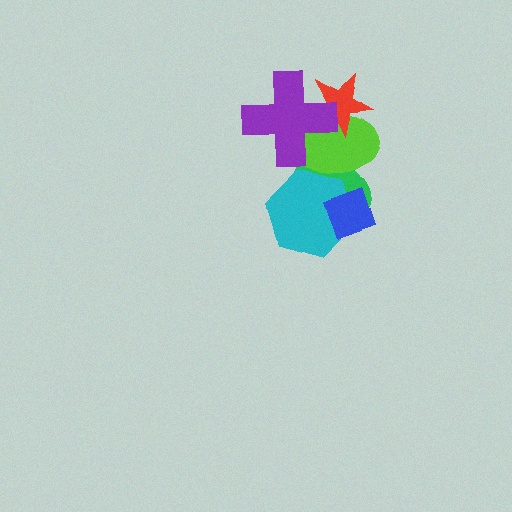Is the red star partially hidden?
Yes, it is partially covered by another shape.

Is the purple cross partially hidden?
No, no other shape covers it.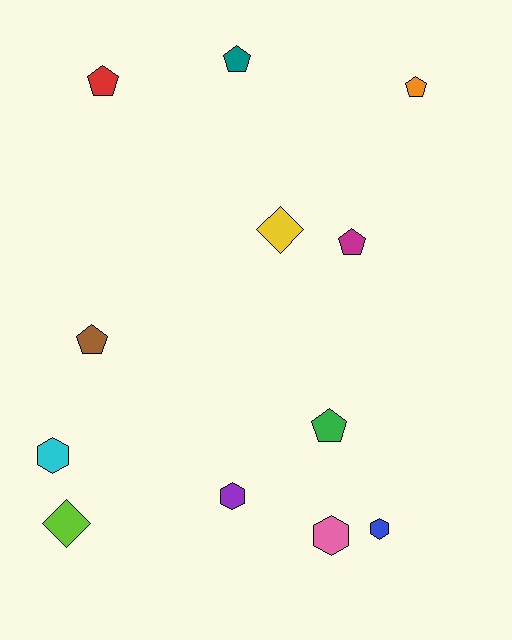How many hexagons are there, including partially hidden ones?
There are 4 hexagons.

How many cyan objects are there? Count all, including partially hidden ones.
There is 1 cyan object.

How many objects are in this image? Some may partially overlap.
There are 12 objects.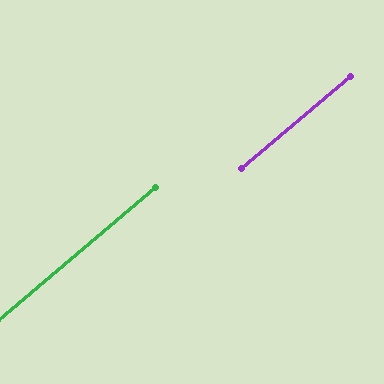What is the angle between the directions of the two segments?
Approximately 0 degrees.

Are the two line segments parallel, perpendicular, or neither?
Parallel — their directions differ by only 0.1°.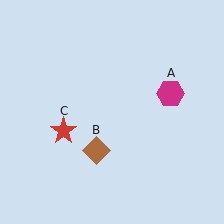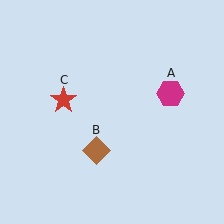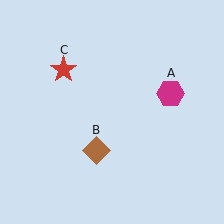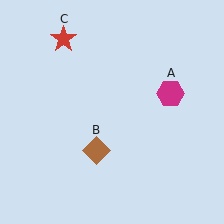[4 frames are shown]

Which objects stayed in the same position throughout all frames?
Magenta hexagon (object A) and brown diamond (object B) remained stationary.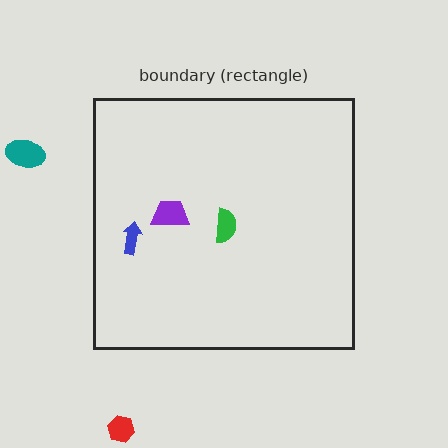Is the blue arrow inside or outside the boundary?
Inside.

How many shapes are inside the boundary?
3 inside, 2 outside.